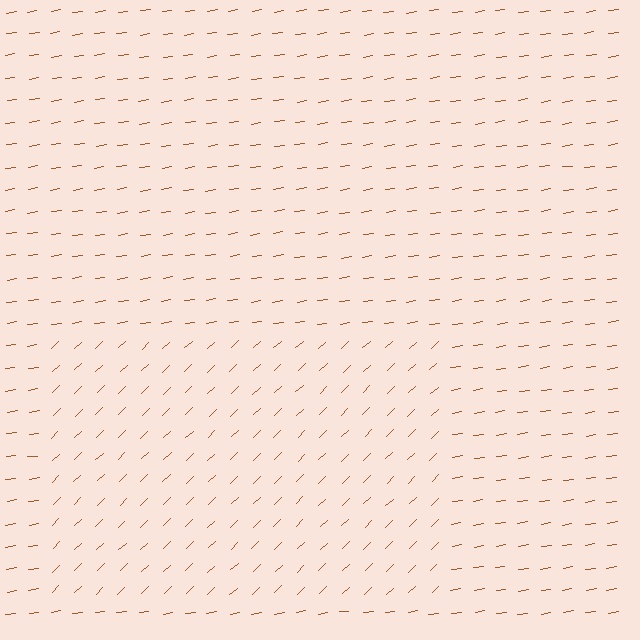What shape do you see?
I see a rectangle.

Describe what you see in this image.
The image is filled with small brown line segments. A rectangle region in the image has lines oriented differently from the surrounding lines, creating a visible texture boundary.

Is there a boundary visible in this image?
Yes, there is a texture boundary formed by a change in line orientation.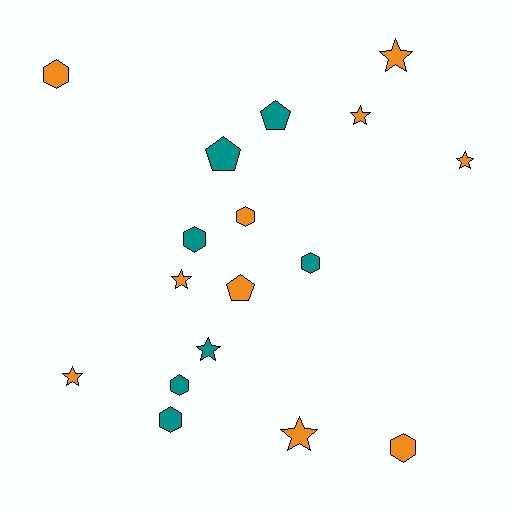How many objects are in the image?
There are 17 objects.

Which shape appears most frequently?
Star, with 7 objects.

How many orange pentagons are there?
There is 1 orange pentagon.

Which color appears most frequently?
Orange, with 10 objects.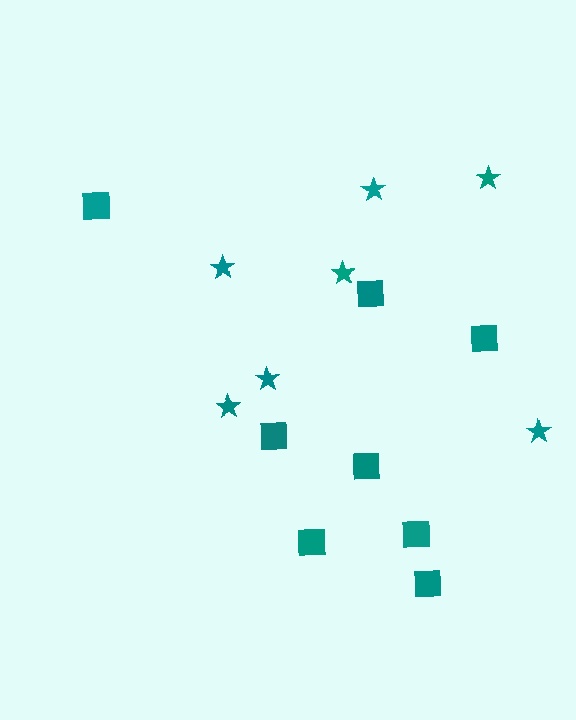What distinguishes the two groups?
There are 2 groups: one group of squares (8) and one group of stars (7).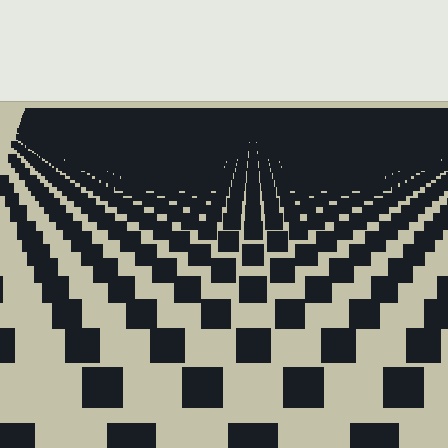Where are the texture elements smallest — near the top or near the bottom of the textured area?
Near the top.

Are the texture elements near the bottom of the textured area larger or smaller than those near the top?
Larger. Near the bottom, elements are closer to the viewer and appear at a bigger on-screen size.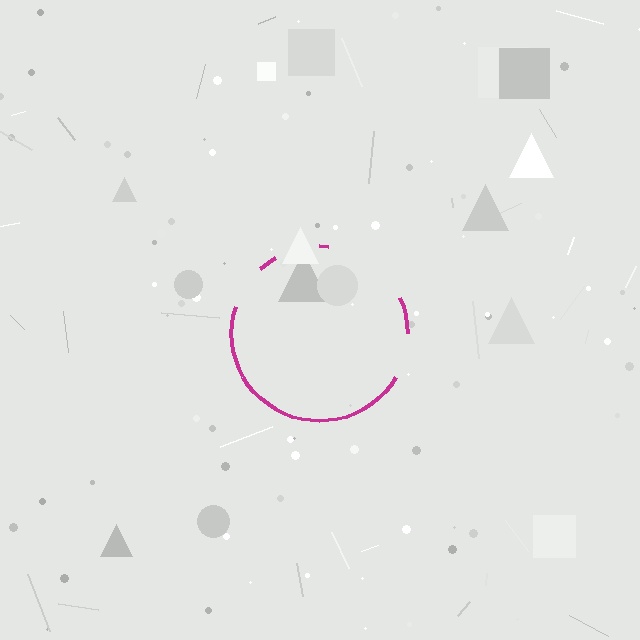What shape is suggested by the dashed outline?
The dashed outline suggests a circle.